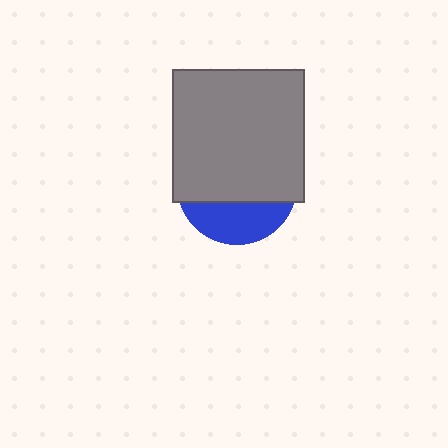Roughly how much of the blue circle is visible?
A small part of it is visible (roughly 31%).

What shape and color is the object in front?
The object in front is a gray square.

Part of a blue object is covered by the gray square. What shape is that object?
It is a circle.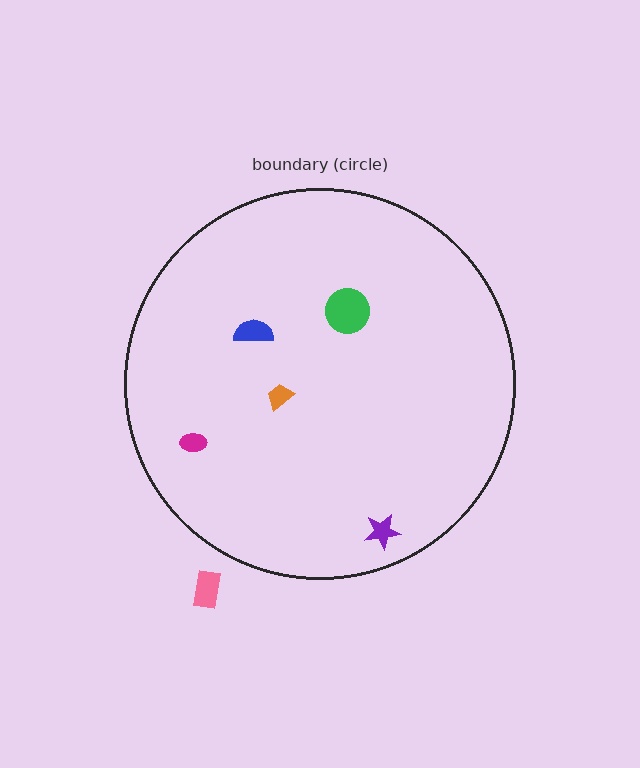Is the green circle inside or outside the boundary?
Inside.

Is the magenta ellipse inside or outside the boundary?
Inside.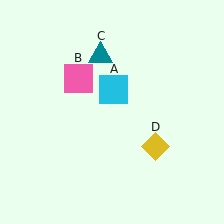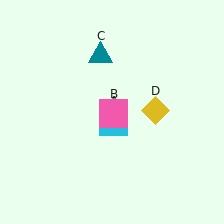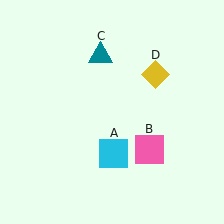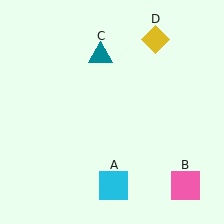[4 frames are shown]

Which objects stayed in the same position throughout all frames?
Teal triangle (object C) remained stationary.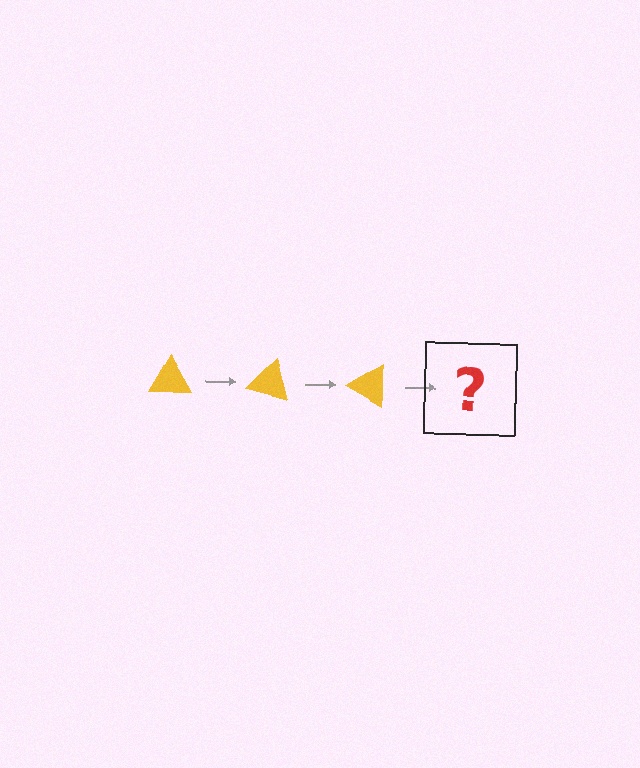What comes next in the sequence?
The next element should be a yellow triangle rotated 45 degrees.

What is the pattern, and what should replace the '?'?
The pattern is that the triangle rotates 15 degrees each step. The '?' should be a yellow triangle rotated 45 degrees.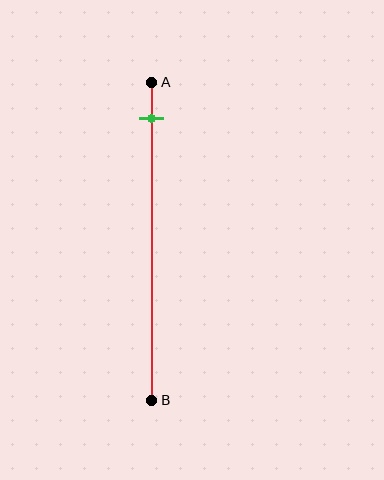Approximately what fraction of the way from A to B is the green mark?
The green mark is approximately 10% of the way from A to B.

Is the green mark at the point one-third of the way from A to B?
No, the mark is at about 10% from A, not at the 33% one-third point.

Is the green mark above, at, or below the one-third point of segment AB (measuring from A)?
The green mark is above the one-third point of segment AB.